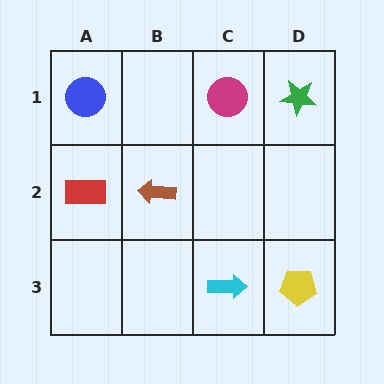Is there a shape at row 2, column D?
No, that cell is empty.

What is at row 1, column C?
A magenta circle.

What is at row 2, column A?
A red rectangle.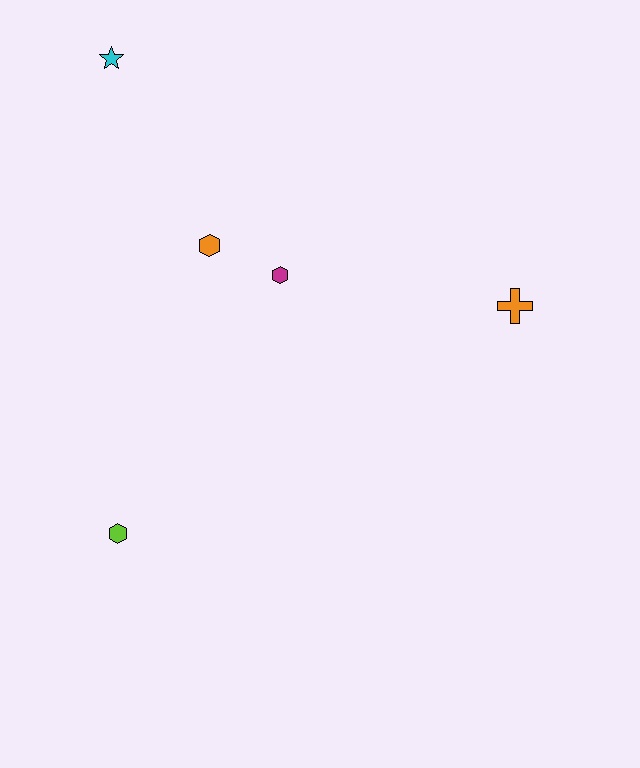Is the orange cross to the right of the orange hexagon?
Yes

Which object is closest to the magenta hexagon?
The orange hexagon is closest to the magenta hexagon.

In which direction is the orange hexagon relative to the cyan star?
The orange hexagon is below the cyan star.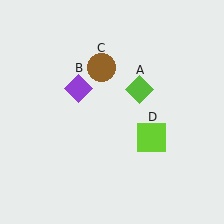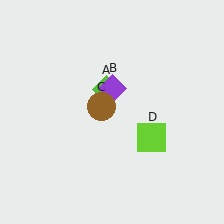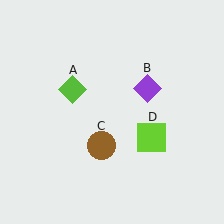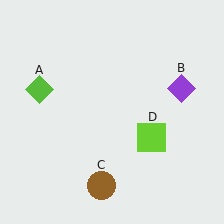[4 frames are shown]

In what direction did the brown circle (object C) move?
The brown circle (object C) moved down.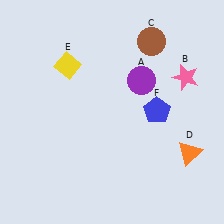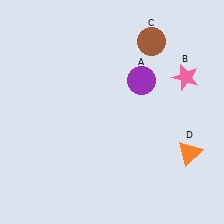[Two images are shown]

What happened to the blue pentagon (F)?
The blue pentagon (F) was removed in Image 2. It was in the top-right area of Image 1.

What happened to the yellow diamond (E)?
The yellow diamond (E) was removed in Image 2. It was in the top-left area of Image 1.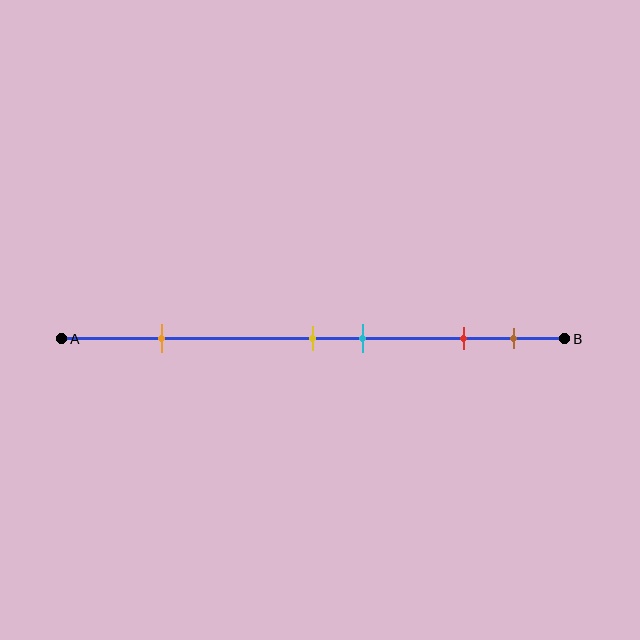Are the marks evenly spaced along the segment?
No, the marks are not evenly spaced.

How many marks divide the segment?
There are 5 marks dividing the segment.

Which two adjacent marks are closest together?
The yellow and cyan marks are the closest adjacent pair.